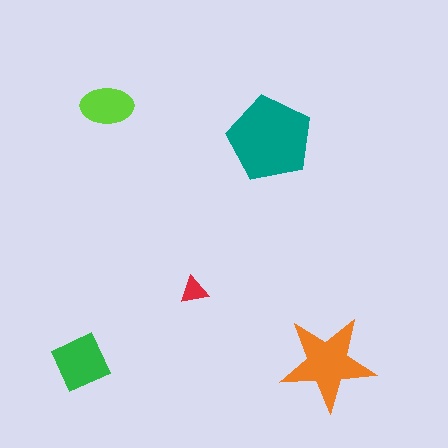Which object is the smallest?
The red triangle.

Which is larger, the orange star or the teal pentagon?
The teal pentagon.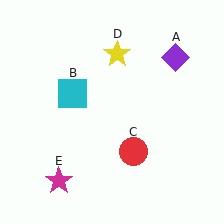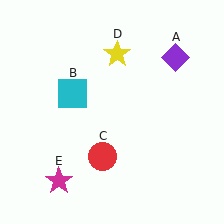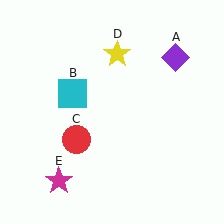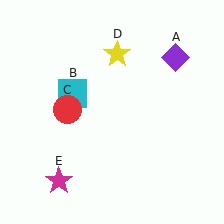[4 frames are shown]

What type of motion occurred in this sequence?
The red circle (object C) rotated clockwise around the center of the scene.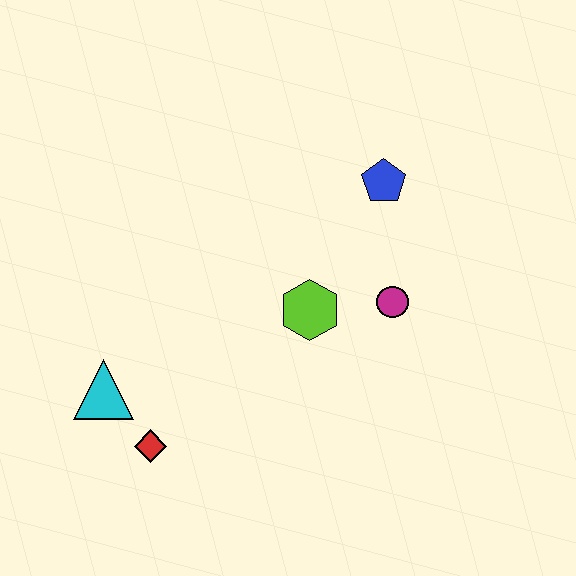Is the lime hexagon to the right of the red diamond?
Yes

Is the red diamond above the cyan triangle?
No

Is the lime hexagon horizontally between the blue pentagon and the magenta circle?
No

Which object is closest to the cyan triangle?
The red diamond is closest to the cyan triangle.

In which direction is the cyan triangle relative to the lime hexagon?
The cyan triangle is to the left of the lime hexagon.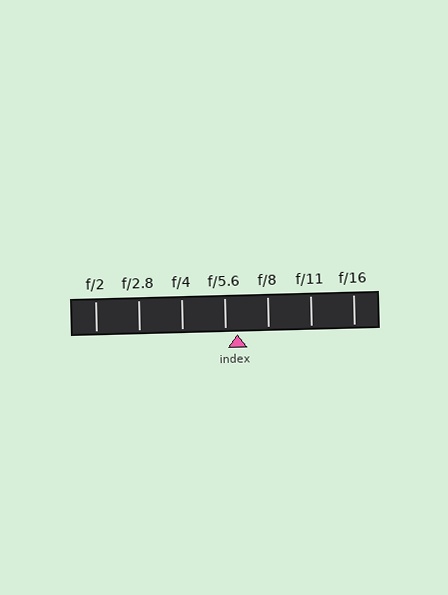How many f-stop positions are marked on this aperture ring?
There are 7 f-stop positions marked.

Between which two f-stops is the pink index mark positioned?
The index mark is between f/5.6 and f/8.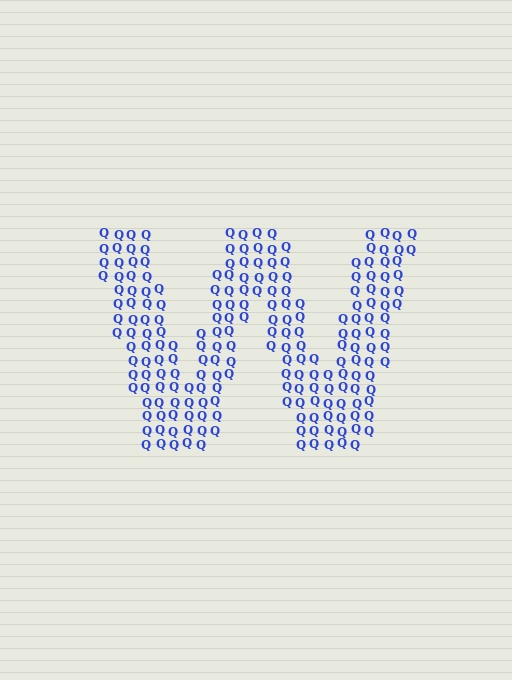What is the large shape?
The large shape is the letter W.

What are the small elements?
The small elements are letter Q's.